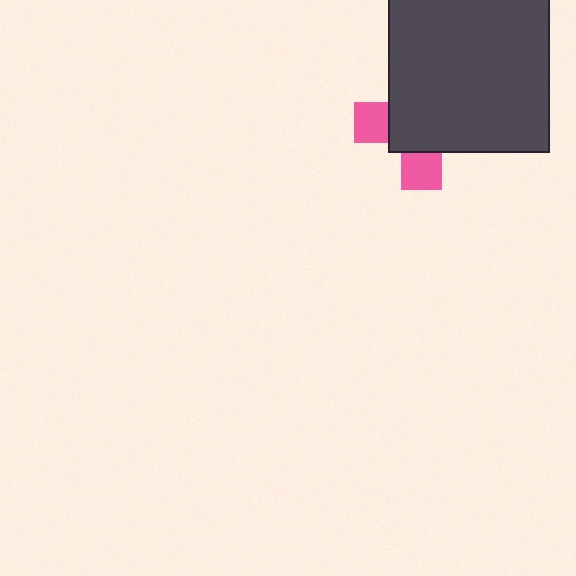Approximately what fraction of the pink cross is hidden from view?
Roughly 69% of the pink cross is hidden behind the dark gray rectangle.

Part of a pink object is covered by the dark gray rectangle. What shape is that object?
It is a cross.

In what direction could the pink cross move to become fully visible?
The pink cross could move toward the lower-left. That would shift it out from behind the dark gray rectangle entirely.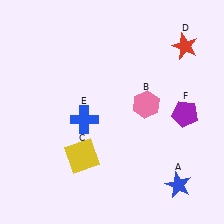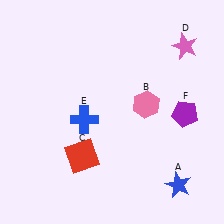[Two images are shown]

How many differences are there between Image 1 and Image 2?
There are 2 differences between the two images.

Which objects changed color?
C changed from yellow to red. D changed from red to pink.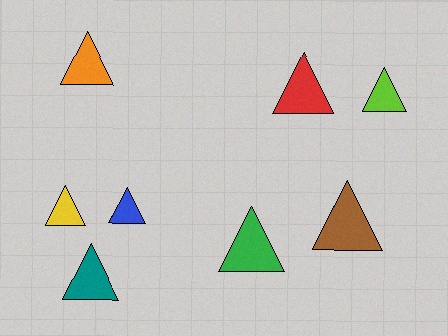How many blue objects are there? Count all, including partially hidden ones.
There is 1 blue object.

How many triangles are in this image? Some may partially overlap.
There are 8 triangles.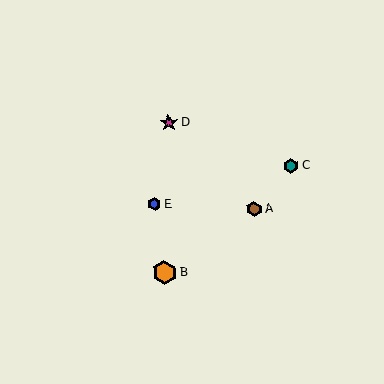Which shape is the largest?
The orange hexagon (labeled B) is the largest.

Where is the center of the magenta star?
The center of the magenta star is at (169, 123).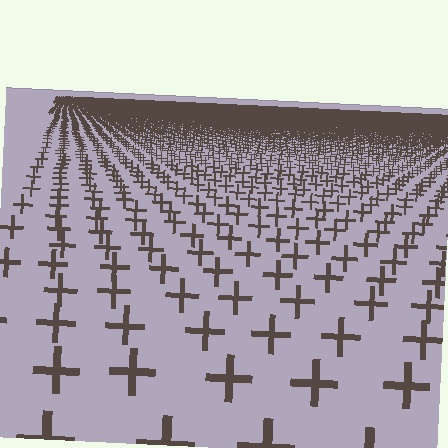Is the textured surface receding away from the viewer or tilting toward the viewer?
The surface is receding away from the viewer. Texture elements get smaller and denser toward the top.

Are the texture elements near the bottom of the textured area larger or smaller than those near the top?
Larger. Near the bottom, elements are closer to the viewer and appear at a bigger on-screen size.